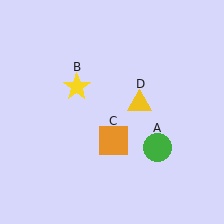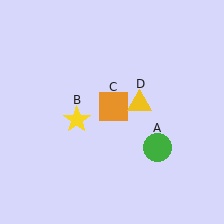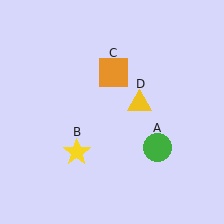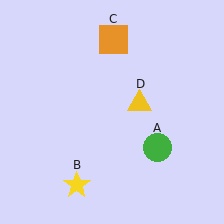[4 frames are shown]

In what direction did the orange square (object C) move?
The orange square (object C) moved up.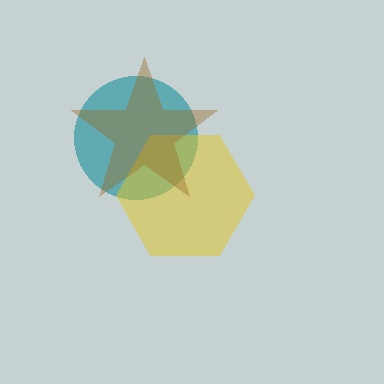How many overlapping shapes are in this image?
There are 3 overlapping shapes in the image.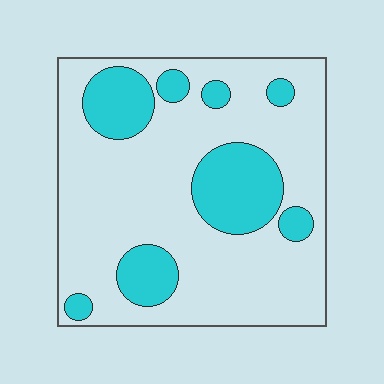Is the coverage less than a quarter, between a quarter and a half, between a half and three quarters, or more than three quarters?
Less than a quarter.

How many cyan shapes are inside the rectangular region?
8.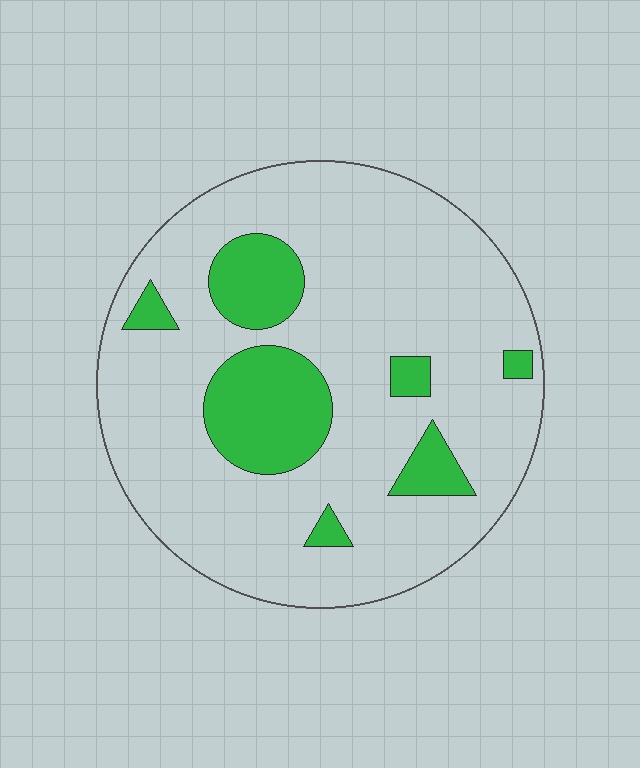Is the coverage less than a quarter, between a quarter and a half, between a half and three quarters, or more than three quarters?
Less than a quarter.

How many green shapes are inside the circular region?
7.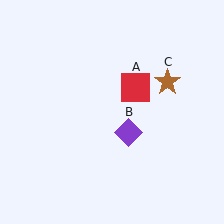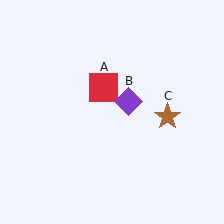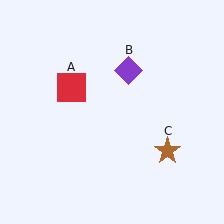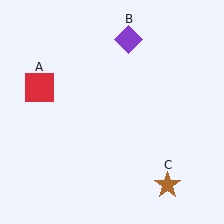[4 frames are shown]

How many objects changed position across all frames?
3 objects changed position: red square (object A), purple diamond (object B), brown star (object C).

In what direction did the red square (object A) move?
The red square (object A) moved left.